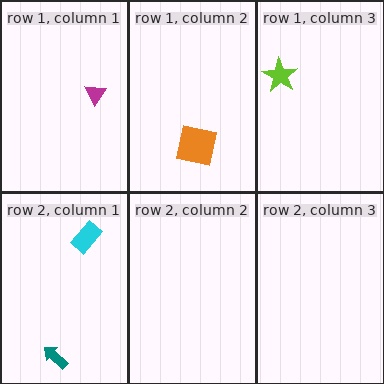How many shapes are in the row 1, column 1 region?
1.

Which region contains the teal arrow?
The row 2, column 1 region.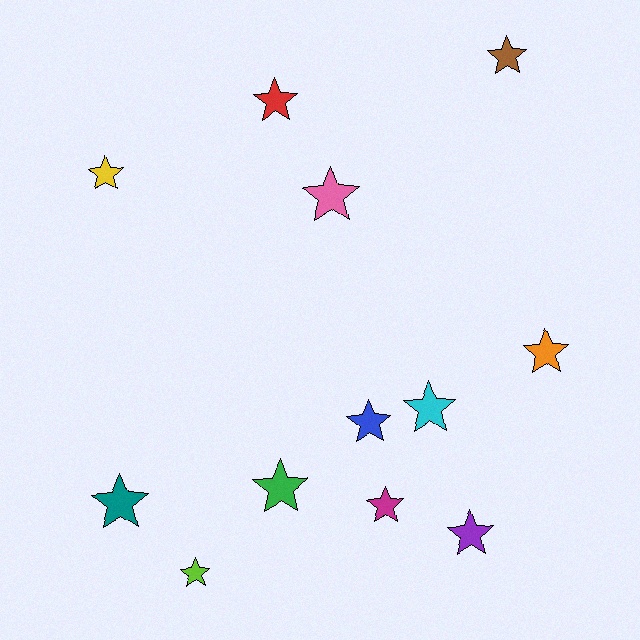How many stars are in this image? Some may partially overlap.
There are 12 stars.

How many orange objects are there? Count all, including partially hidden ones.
There is 1 orange object.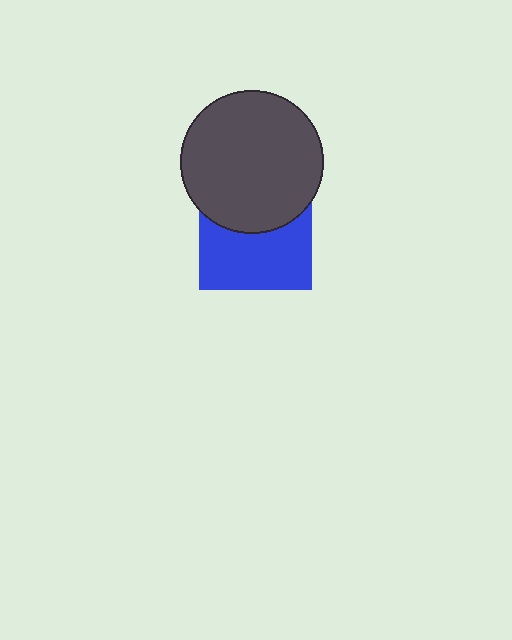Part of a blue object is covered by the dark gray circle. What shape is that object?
It is a square.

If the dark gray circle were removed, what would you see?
You would see the complete blue square.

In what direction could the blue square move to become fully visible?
The blue square could move down. That would shift it out from behind the dark gray circle entirely.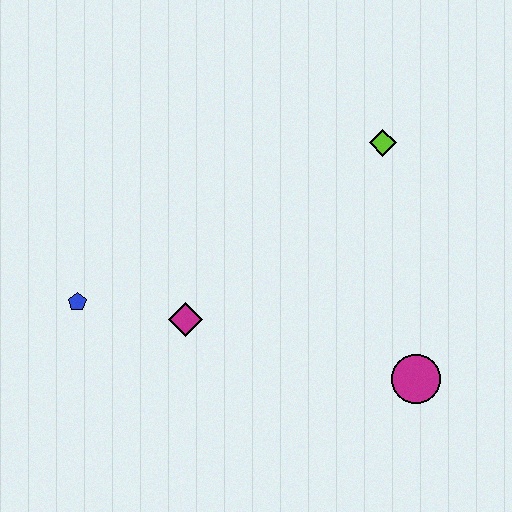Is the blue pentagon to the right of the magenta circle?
No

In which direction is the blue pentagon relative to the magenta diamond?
The blue pentagon is to the left of the magenta diamond.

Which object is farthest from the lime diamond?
The blue pentagon is farthest from the lime diamond.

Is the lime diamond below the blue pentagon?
No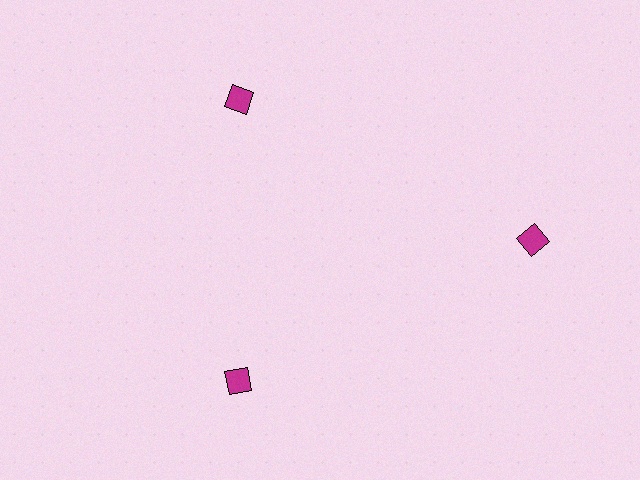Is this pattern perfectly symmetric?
No. The 3 magenta diamonds are arranged in a ring, but one element near the 3 o'clock position is pushed outward from the center, breaking the 3-fold rotational symmetry.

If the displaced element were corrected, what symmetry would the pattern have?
It would have 3-fold rotational symmetry — the pattern would map onto itself every 120 degrees.